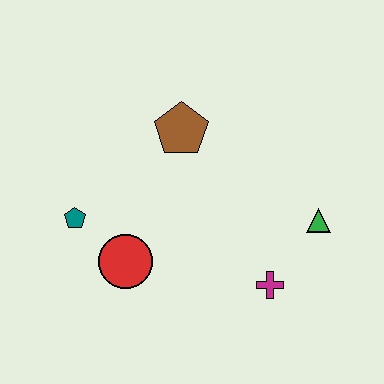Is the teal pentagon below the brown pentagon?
Yes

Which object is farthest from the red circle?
The green triangle is farthest from the red circle.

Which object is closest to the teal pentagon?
The red circle is closest to the teal pentagon.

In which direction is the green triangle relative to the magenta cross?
The green triangle is above the magenta cross.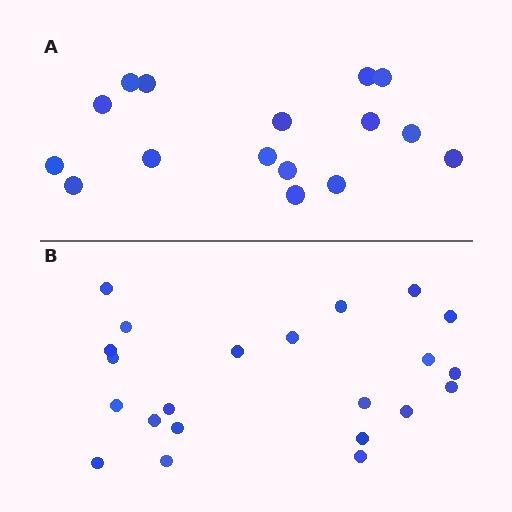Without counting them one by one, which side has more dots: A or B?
Region B (the bottom region) has more dots.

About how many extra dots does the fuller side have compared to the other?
Region B has about 6 more dots than region A.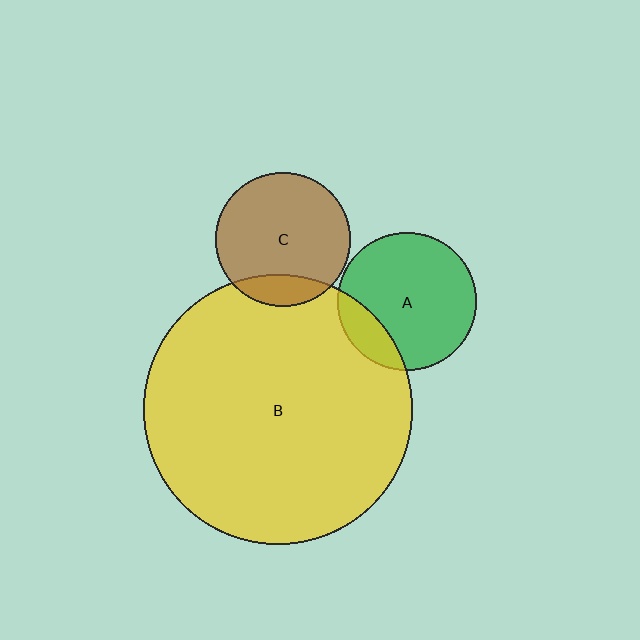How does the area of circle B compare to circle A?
Approximately 3.8 times.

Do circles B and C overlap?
Yes.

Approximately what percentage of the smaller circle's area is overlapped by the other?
Approximately 15%.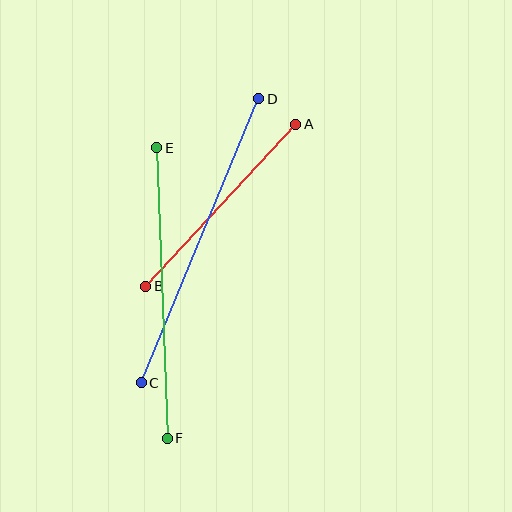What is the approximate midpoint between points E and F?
The midpoint is at approximately (162, 293) pixels.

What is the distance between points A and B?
The distance is approximately 220 pixels.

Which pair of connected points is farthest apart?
Points C and D are farthest apart.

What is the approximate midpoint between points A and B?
The midpoint is at approximately (221, 205) pixels.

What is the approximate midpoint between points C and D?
The midpoint is at approximately (200, 241) pixels.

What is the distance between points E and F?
The distance is approximately 290 pixels.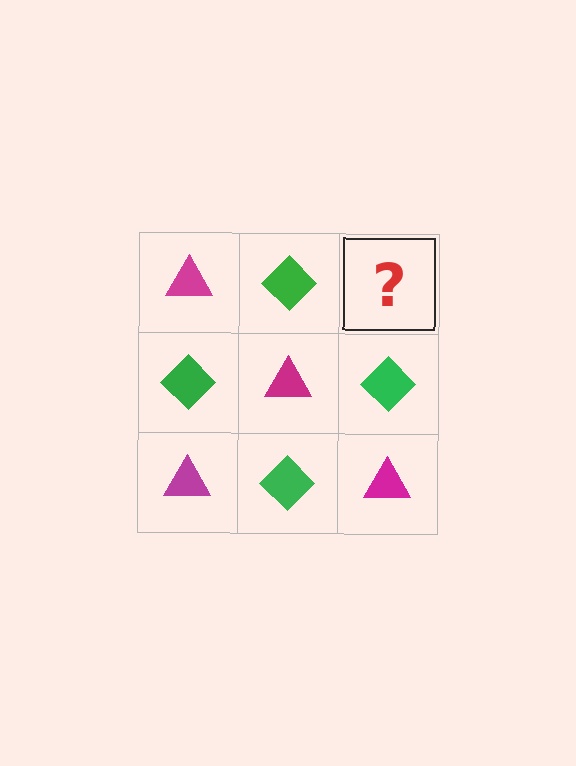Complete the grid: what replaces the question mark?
The question mark should be replaced with a magenta triangle.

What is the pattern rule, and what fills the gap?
The rule is that it alternates magenta triangle and green diamond in a checkerboard pattern. The gap should be filled with a magenta triangle.